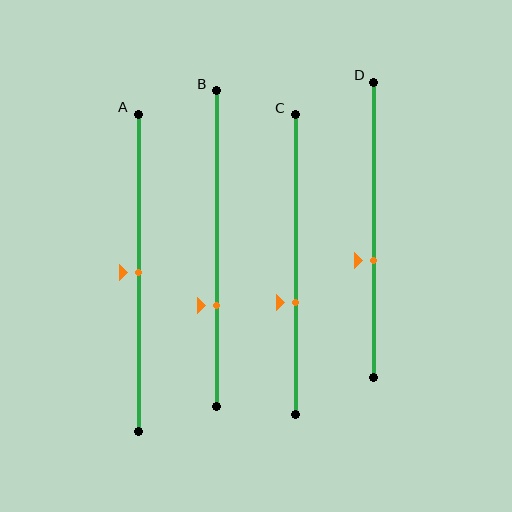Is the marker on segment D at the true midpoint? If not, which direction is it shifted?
No, the marker on segment D is shifted downward by about 10% of the segment length.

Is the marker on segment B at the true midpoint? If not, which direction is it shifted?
No, the marker on segment B is shifted downward by about 18% of the segment length.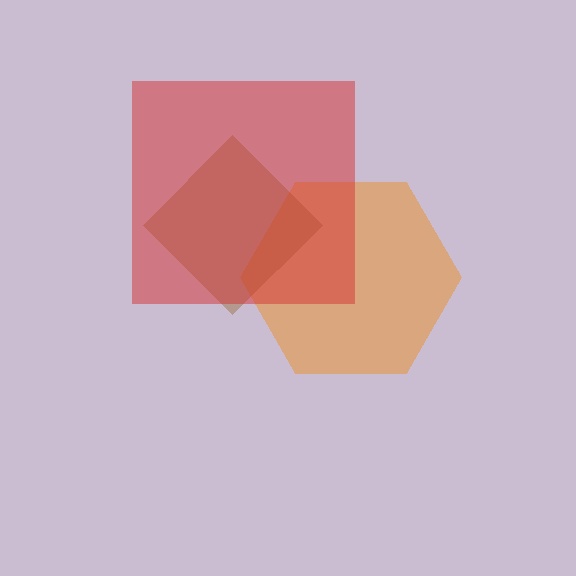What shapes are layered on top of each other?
The layered shapes are: an orange hexagon, a brown diamond, a red square.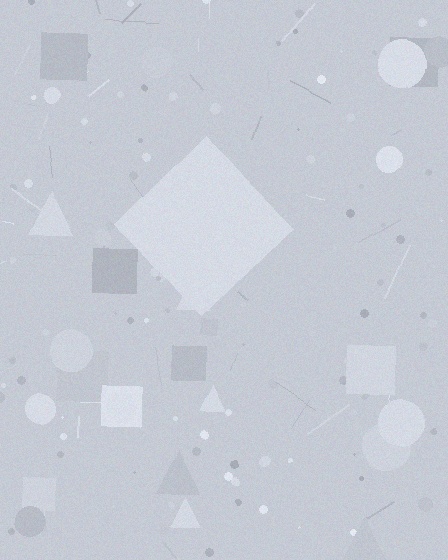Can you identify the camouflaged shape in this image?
The camouflaged shape is a diamond.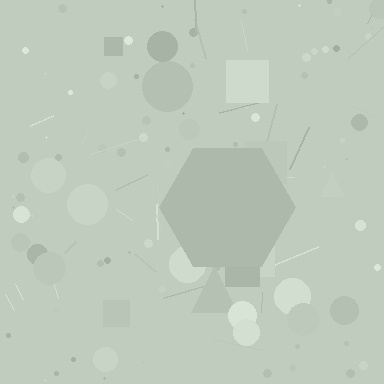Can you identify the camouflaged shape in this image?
The camouflaged shape is a hexagon.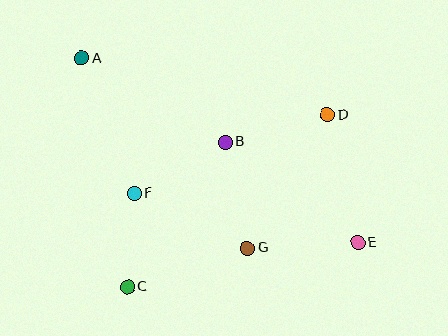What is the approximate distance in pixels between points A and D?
The distance between A and D is approximately 252 pixels.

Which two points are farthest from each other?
Points A and E are farthest from each other.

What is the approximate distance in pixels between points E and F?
The distance between E and F is approximately 229 pixels.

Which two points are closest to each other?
Points C and F are closest to each other.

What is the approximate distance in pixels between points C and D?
The distance between C and D is approximately 263 pixels.